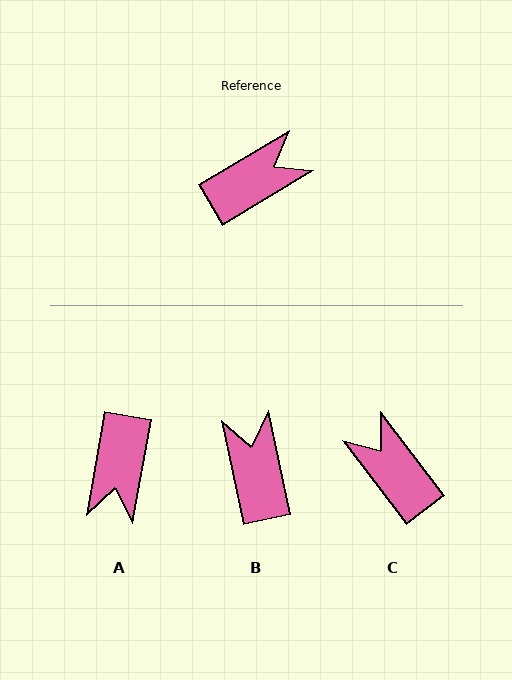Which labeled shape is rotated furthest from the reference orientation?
A, about 131 degrees away.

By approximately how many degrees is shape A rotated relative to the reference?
Approximately 131 degrees clockwise.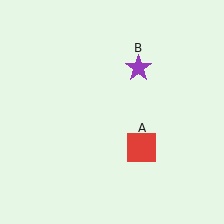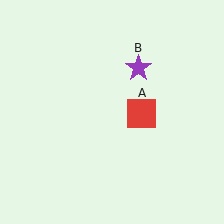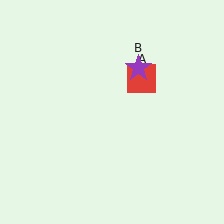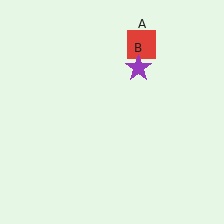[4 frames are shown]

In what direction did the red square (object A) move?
The red square (object A) moved up.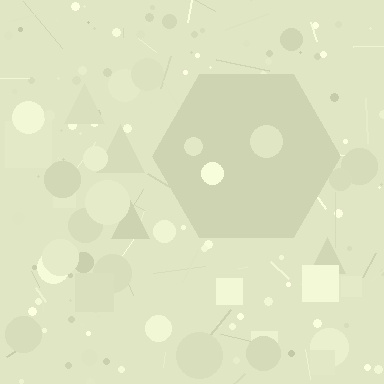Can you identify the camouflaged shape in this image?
The camouflaged shape is a hexagon.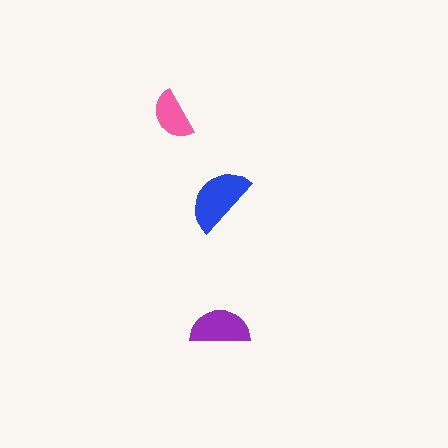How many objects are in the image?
There are 3 objects in the image.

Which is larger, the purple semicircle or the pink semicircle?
The purple one.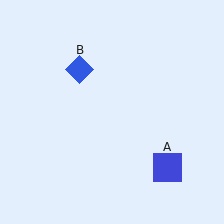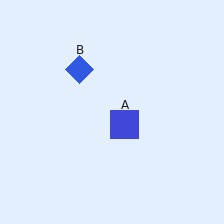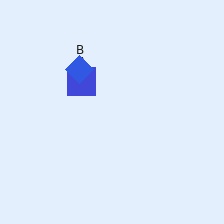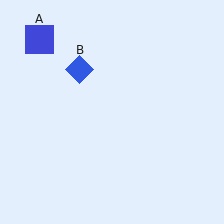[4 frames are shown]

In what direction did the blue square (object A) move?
The blue square (object A) moved up and to the left.